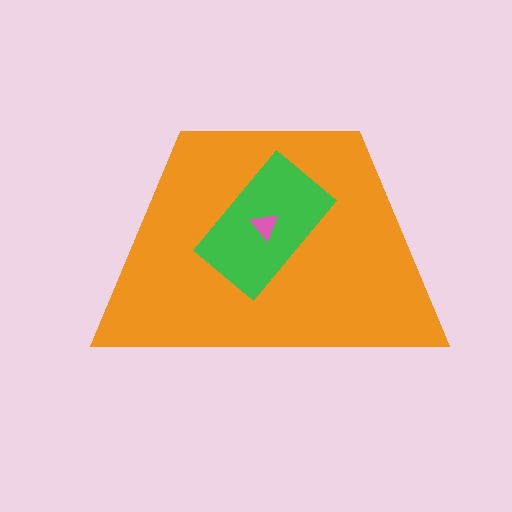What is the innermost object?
The pink triangle.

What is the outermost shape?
The orange trapezoid.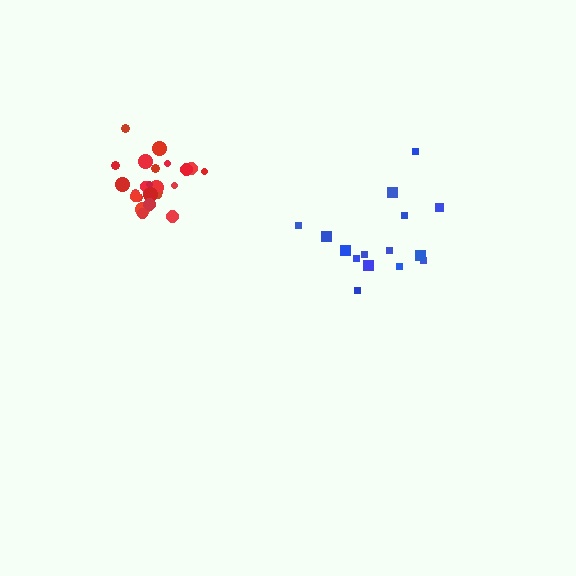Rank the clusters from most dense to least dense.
red, blue.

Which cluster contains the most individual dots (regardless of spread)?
Red (24).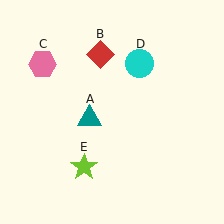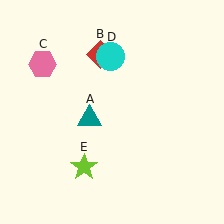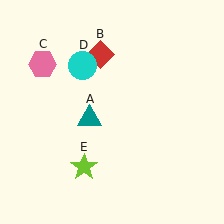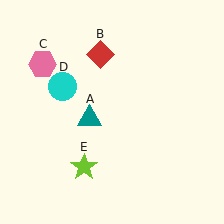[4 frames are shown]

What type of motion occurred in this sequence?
The cyan circle (object D) rotated counterclockwise around the center of the scene.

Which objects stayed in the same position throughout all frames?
Teal triangle (object A) and red diamond (object B) and pink hexagon (object C) and lime star (object E) remained stationary.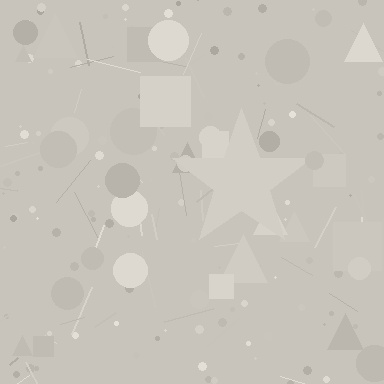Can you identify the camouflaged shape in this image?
The camouflaged shape is a star.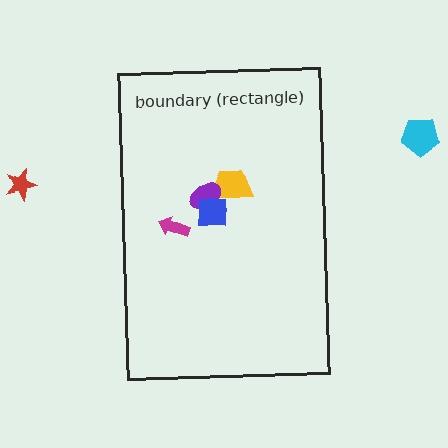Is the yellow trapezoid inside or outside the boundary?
Inside.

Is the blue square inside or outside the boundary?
Inside.